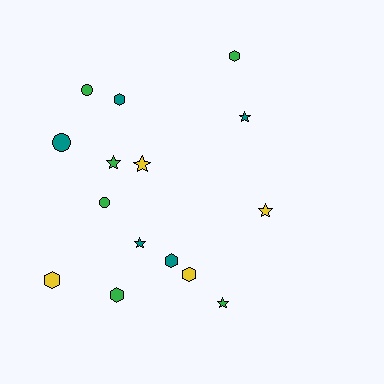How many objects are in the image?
There are 15 objects.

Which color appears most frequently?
Green, with 6 objects.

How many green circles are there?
There are 2 green circles.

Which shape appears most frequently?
Star, with 6 objects.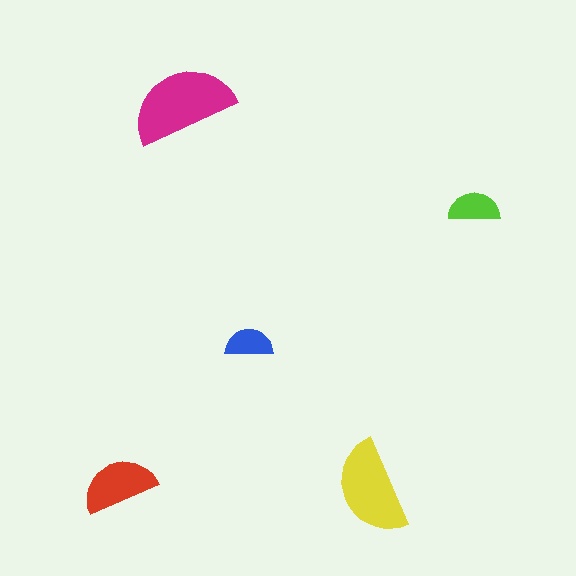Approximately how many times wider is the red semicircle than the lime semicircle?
About 1.5 times wider.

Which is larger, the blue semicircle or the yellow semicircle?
The yellow one.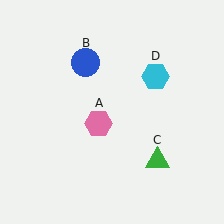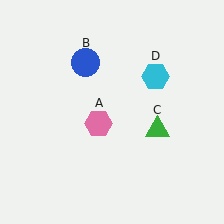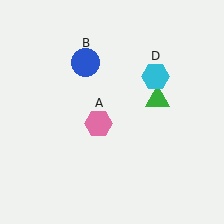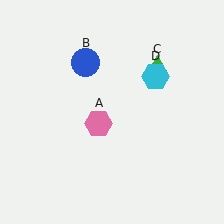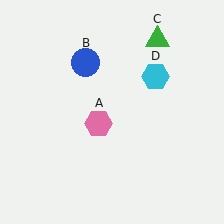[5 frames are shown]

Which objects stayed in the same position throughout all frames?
Pink hexagon (object A) and blue circle (object B) and cyan hexagon (object D) remained stationary.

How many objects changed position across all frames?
1 object changed position: green triangle (object C).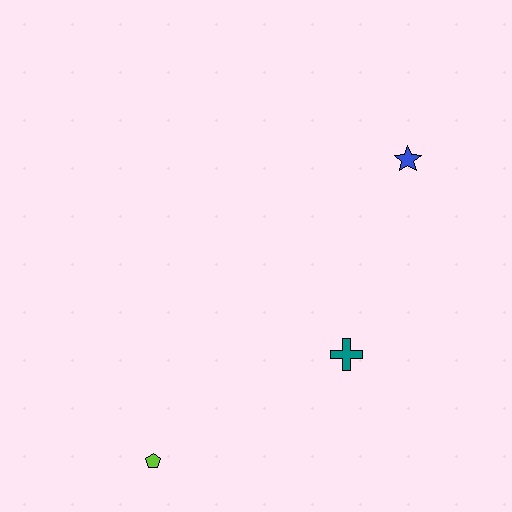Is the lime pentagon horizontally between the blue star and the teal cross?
No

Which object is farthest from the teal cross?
The lime pentagon is farthest from the teal cross.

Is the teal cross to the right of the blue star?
No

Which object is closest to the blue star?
The teal cross is closest to the blue star.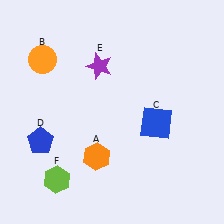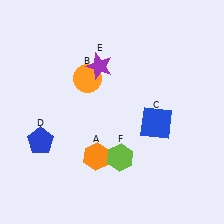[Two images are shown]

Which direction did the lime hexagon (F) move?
The lime hexagon (F) moved right.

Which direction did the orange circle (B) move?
The orange circle (B) moved right.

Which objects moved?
The objects that moved are: the orange circle (B), the lime hexagon (F).